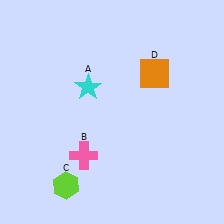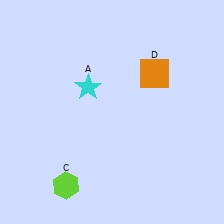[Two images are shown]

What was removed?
The pink cross (B) was removed in Image 2.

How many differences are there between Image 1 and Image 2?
There is 1 difference between the two images.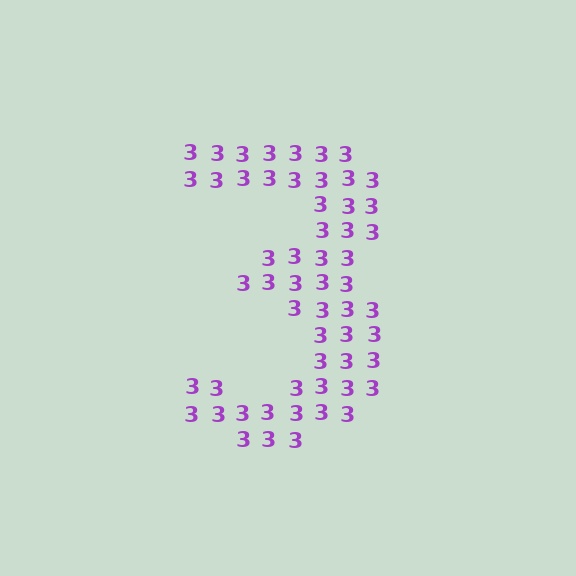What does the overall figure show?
The overall figure shows the digit 3.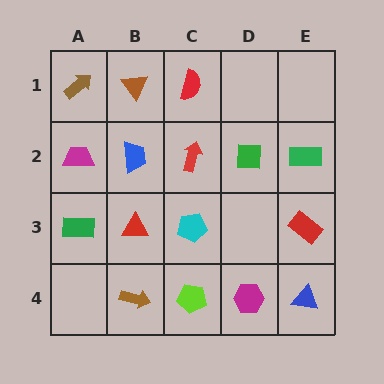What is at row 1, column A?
A brown arrow.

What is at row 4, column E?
A blue triangle.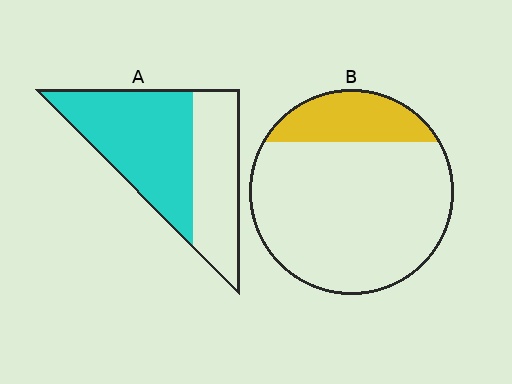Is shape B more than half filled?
No.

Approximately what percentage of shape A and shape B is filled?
A is approximately 60% and B is approximately 20%.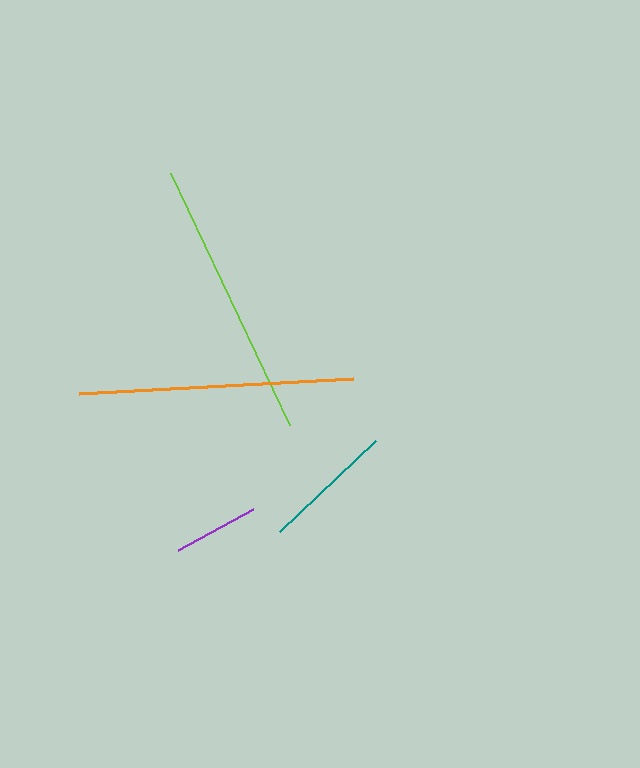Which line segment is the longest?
The lime line is the longest at approximately 279 pixels.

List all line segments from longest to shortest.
From longest to shortest: lime, orange, teal, purple.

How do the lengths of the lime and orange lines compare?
The lime and orange lines are approximately the same length.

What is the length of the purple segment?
The purple segment is approximately 85 pixels long.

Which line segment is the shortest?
The purple line is the shortest at approximately 85 pixels.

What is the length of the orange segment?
The orange segment is approximately 274 pixels long.